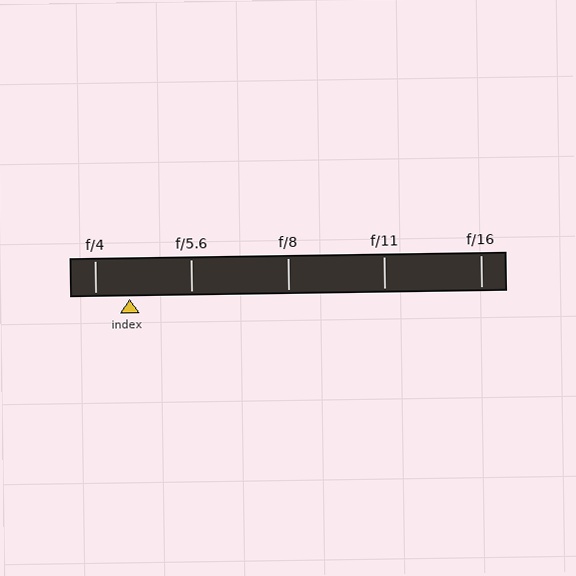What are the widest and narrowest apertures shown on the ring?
The widest aperture shown is f/4 and the narrowest is f/16.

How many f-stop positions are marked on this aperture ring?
There are 5 f-stop positions marked.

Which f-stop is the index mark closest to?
The index mark is closest to f/4.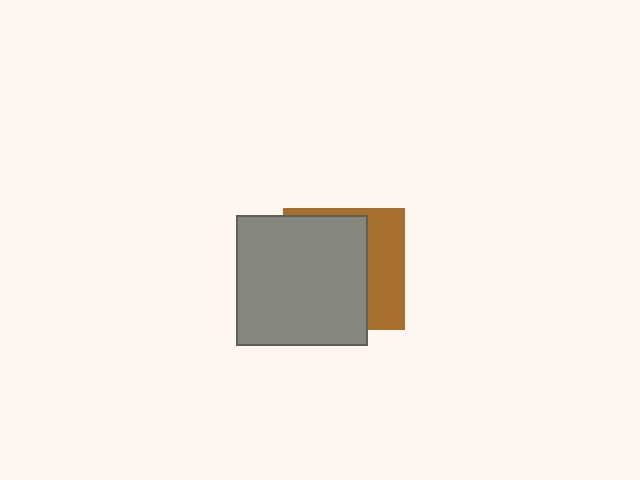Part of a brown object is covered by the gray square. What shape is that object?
It is a square.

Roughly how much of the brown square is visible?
A small part of it is visible (roughly 36%).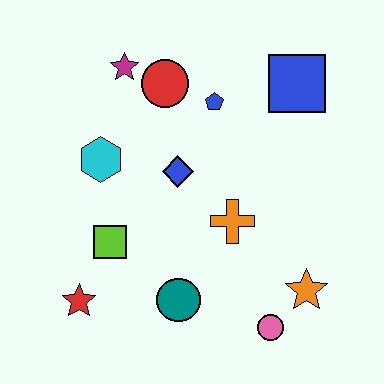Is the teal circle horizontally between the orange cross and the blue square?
No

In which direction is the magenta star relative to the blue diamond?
The magenta star is above the blue diamond.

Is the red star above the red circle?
No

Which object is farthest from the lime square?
The blue square is farthest from the lime square.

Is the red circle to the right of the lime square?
Yes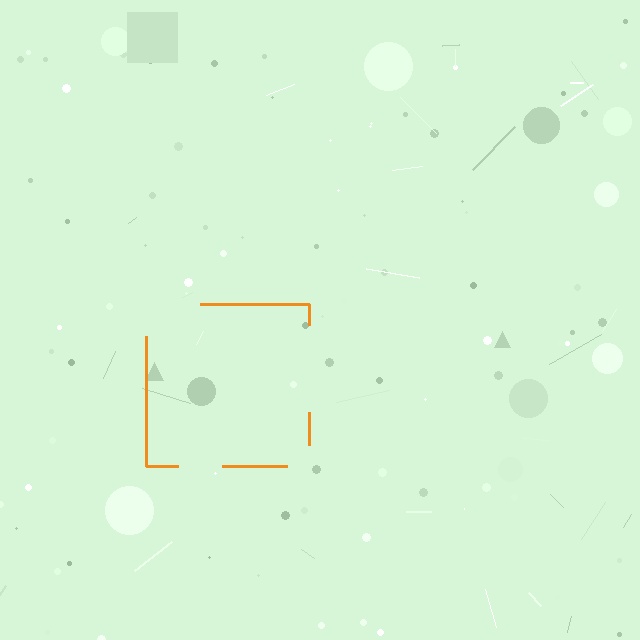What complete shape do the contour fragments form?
The contour fragments form a square.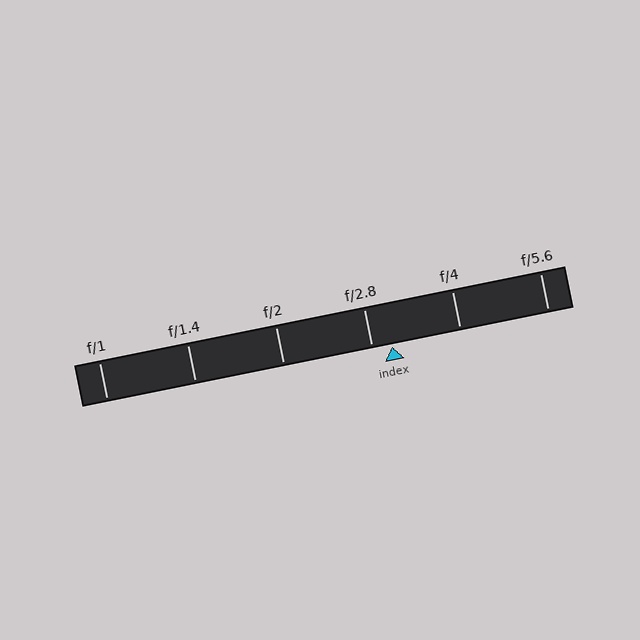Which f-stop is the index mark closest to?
The index mark is closest to f/2.8.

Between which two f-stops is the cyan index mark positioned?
The index mark is between f/2.8 and f/4.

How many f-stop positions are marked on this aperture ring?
There are 6 f-stop positions marked.